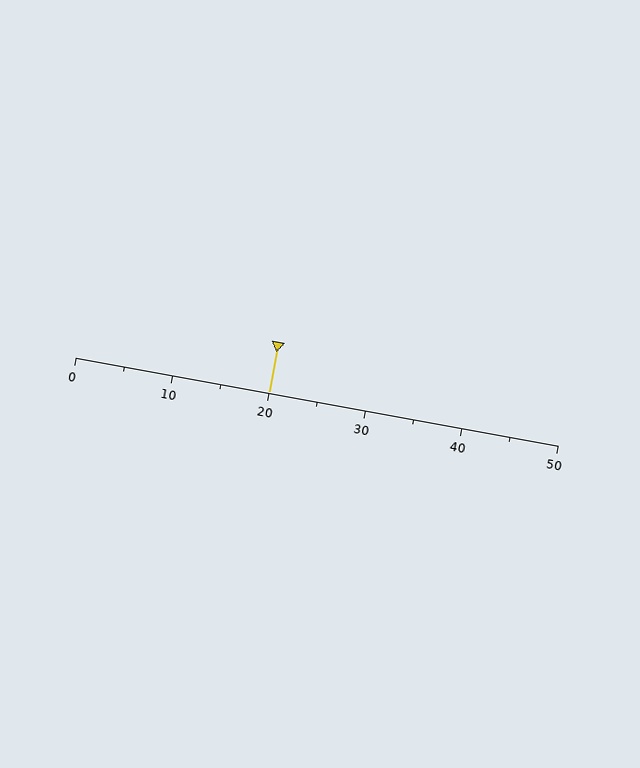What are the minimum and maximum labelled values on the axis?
The axis runs from 0 to 50.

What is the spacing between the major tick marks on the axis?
The major ticks are spaced 10 apart.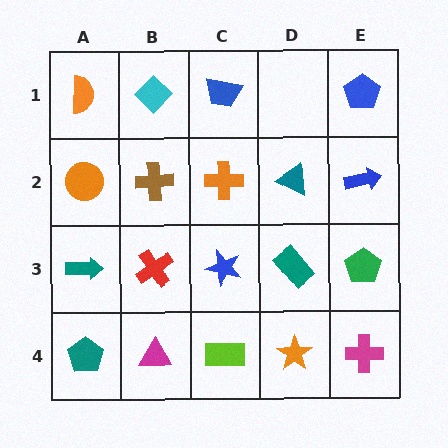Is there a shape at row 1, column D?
No, that cell is empty.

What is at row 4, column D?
An orange star.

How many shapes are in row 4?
5 shapes.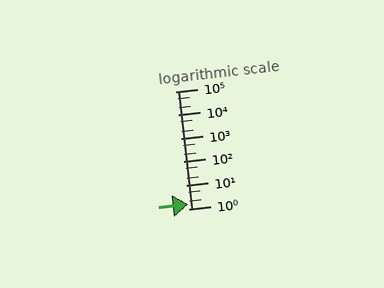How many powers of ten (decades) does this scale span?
The scale spans 5 decades, from 1 to 100000.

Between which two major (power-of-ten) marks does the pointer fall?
The pointer is between 1 and 10.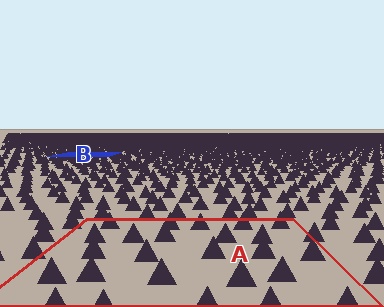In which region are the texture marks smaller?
The texture marks are smaller in region B, because it is farther away.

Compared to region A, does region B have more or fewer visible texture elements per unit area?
Region B has more texture elements per unit area — they are packed more densely because it is farther away.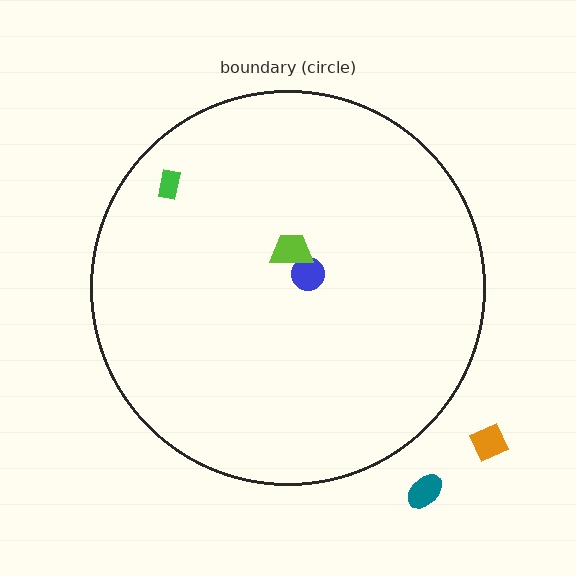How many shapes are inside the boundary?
3 inside, 2 outside.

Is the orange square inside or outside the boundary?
Outside.